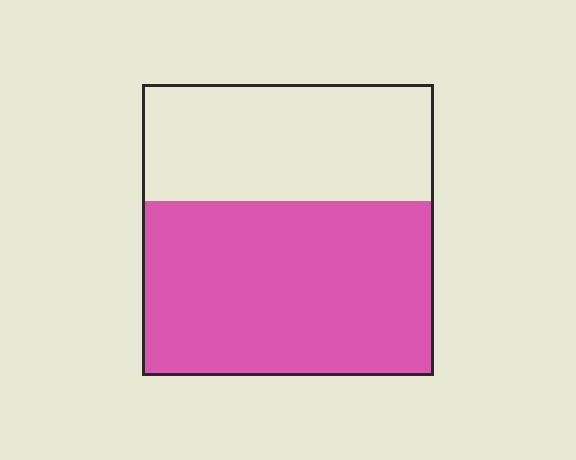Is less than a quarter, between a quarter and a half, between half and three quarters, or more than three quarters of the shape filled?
Between half and three quarters.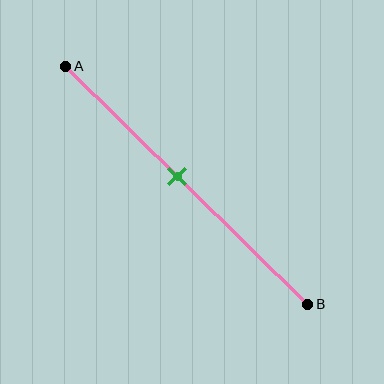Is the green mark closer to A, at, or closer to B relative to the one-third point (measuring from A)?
The green mark is closer to point B than the one-third point of segment AB.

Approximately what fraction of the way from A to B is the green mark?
The green mark is approximately 45% of the way from A to B.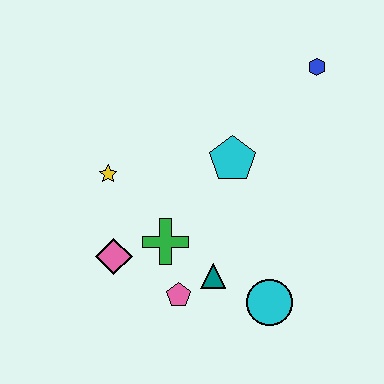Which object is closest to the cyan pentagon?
The green cross is closest to the cyan pentagon.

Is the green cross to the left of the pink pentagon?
Yes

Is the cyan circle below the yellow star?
Yes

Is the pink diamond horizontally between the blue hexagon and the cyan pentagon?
No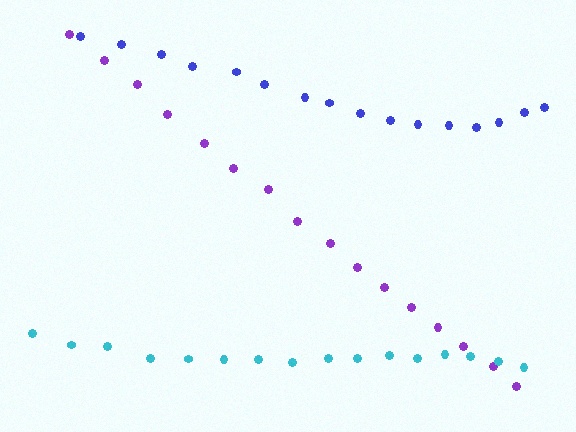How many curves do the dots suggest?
There are 3 distinct paths.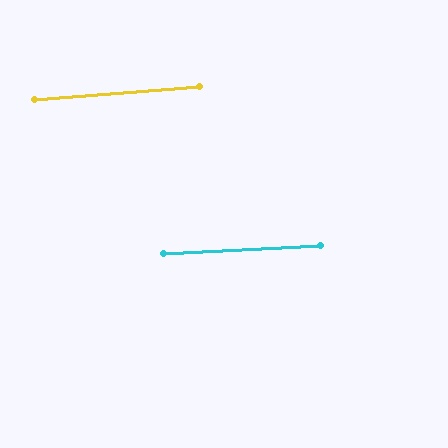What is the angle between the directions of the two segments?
Approximately 1 degree.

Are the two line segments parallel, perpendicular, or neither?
Parallel — their directions differ by only 1.4°.